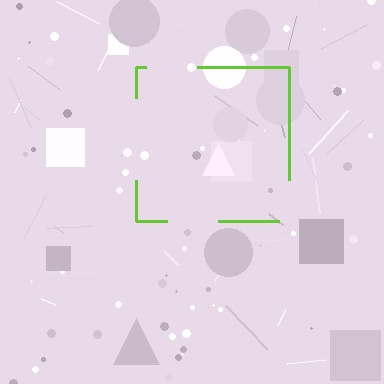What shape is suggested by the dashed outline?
The dashed outline suggests a square.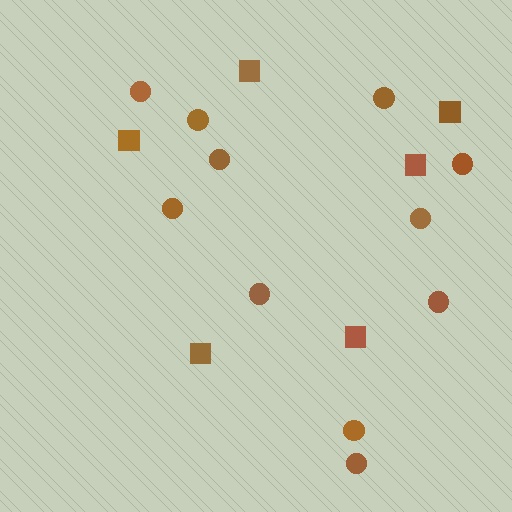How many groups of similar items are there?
There are 2 groups: one group of squares (6) and one group of circles (11).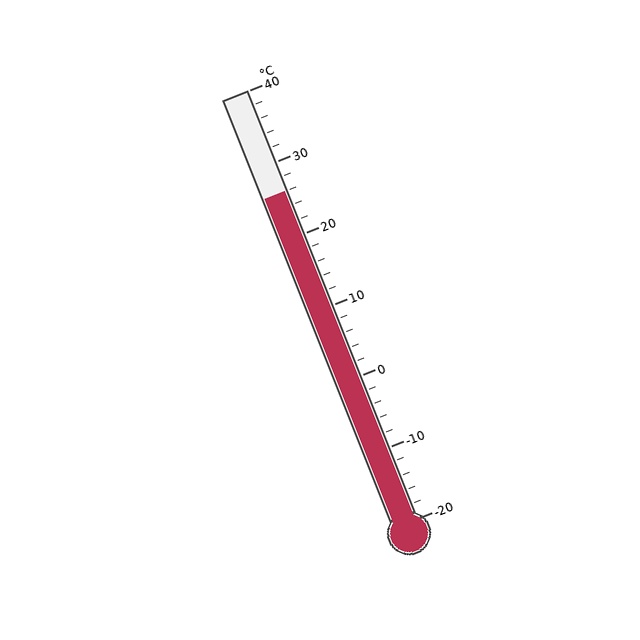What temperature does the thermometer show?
The thermometer shows approximately 26°C.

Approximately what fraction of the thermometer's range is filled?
The thermometer is filled to approximately 75% of its range.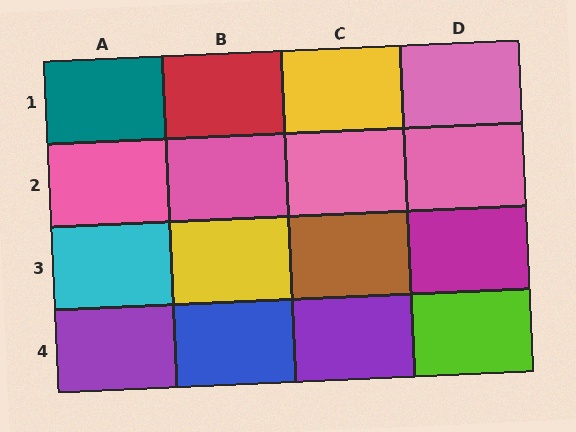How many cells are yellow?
2 cells are yellow.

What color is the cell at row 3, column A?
Cyan.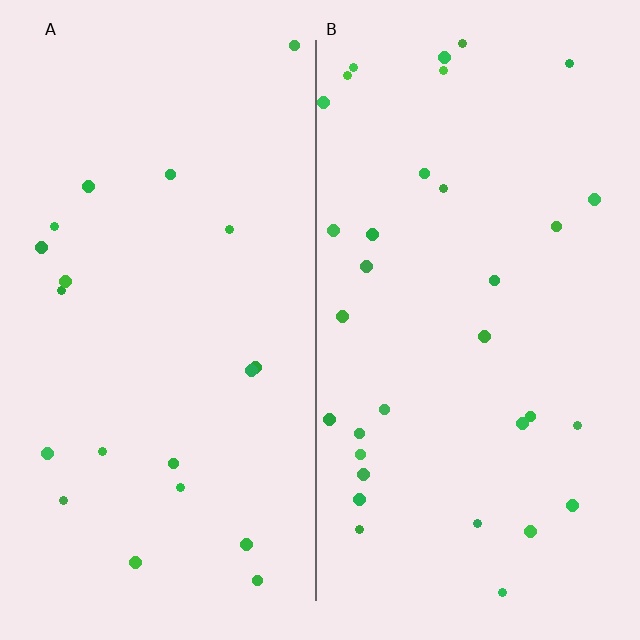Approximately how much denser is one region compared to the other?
Approximately 1.7× — region B over region A.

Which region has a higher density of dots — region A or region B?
B (the right).